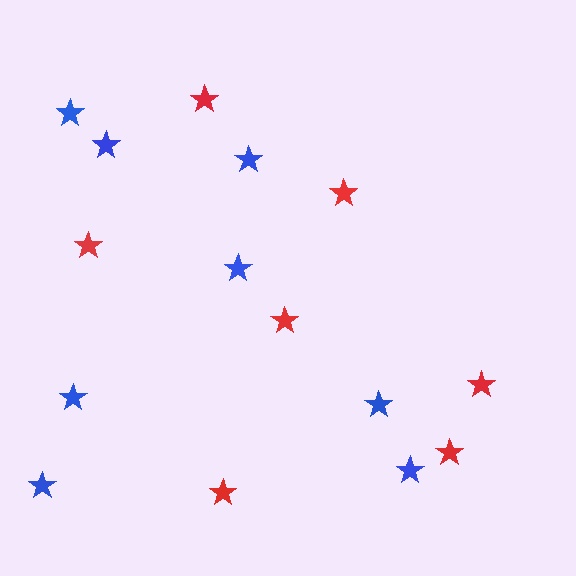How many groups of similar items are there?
There are 2 groups: one group of blue stars (8) and one group of red stars (7).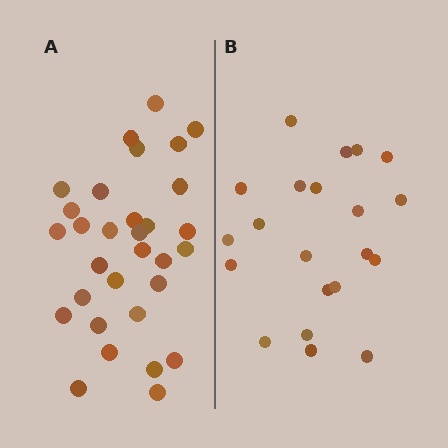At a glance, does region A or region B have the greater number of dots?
Region A (the left region) has more dots.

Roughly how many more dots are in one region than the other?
Region A has roughly 10 or so more dots than region B.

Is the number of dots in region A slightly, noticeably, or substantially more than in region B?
Region A has substantially more. The ratio is roughly 1.5 to 1.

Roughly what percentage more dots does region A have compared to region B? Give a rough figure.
About 50% more.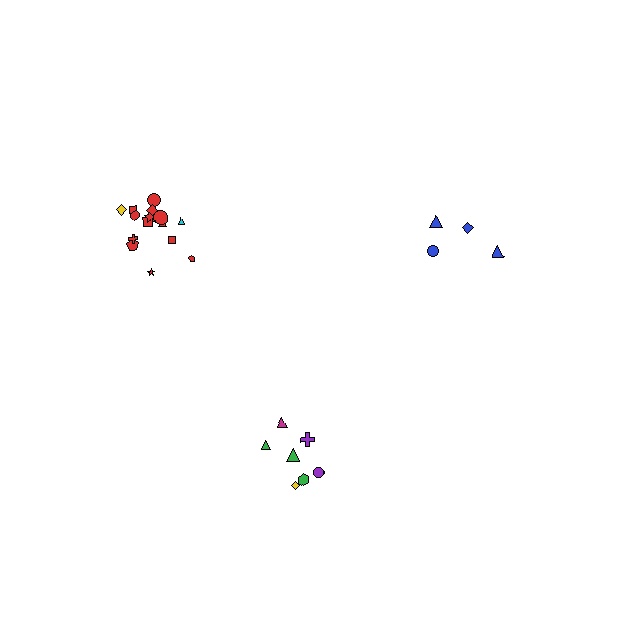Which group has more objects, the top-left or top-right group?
The top-left group.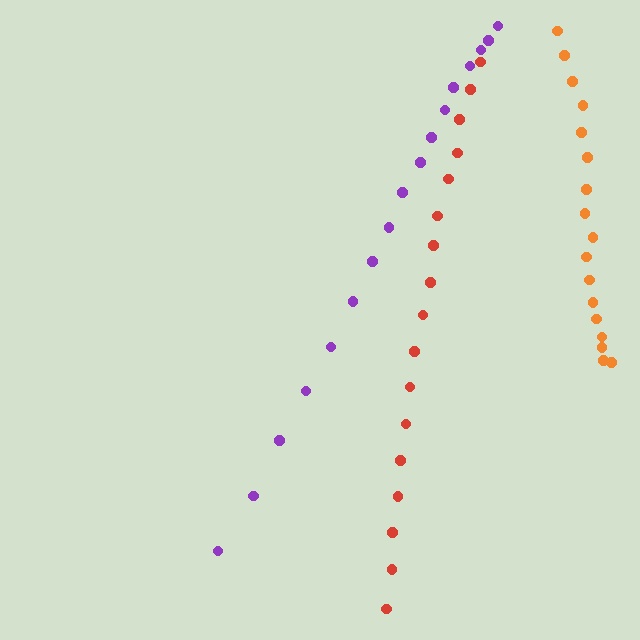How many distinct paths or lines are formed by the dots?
There are 3 distinct paths.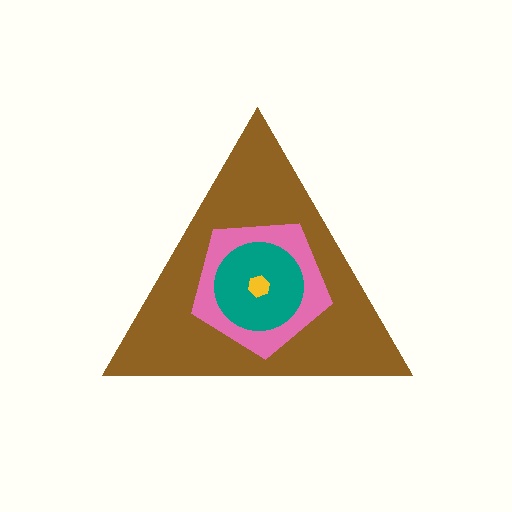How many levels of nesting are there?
4.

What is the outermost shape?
The brown triangle.